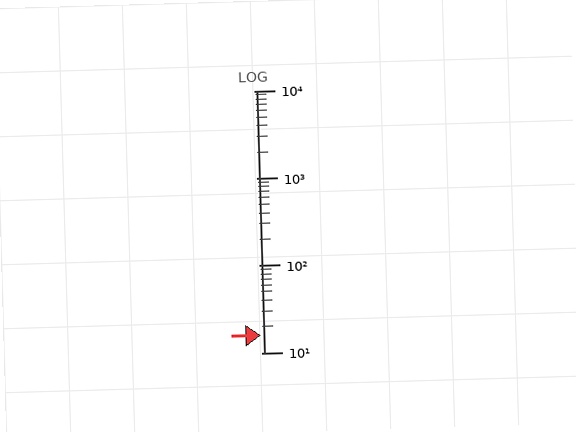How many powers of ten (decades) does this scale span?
The scale spans 3 decades, from 10 to 10000.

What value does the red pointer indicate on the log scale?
The pointer indicates approximately 16.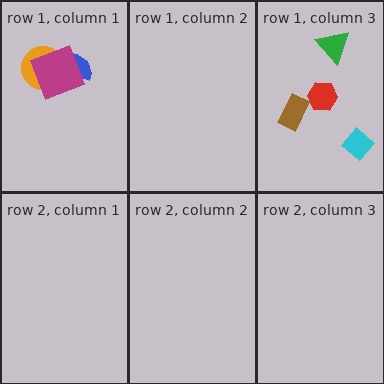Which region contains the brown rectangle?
The row 1, column 3 region.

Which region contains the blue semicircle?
The row 1, column 1 region.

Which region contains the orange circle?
The row 1, column 1 region.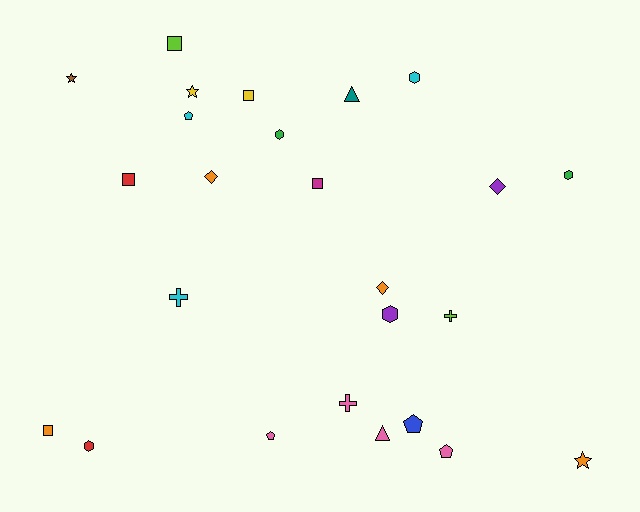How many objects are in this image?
There are 25 objects.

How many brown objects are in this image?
There is 1 brown object.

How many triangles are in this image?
There are 2 triangles.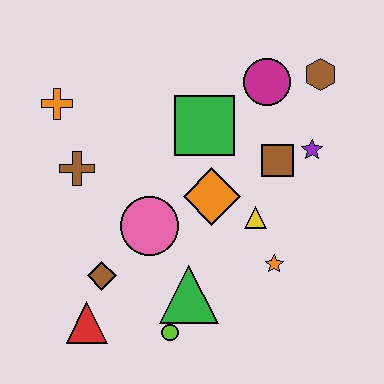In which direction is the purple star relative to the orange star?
The purple star is above the orange star.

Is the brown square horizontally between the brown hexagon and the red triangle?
Yes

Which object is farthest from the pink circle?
The brown hexagon is farthest from the pink circle.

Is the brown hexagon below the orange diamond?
No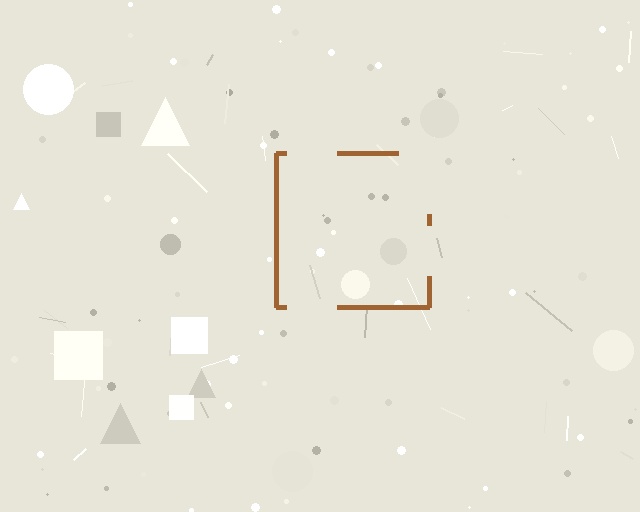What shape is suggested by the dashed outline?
The dashed outline suggests a square.